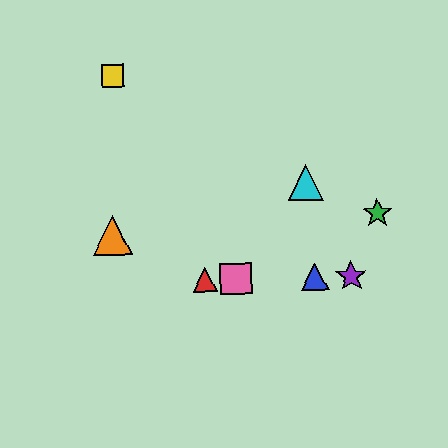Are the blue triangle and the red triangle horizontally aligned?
Yes, both are at y≈277.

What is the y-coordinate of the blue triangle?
The blue triangle is at y≈277.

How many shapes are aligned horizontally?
4 shapes (the red triangle, the blue triangle, the purple star, the pink square) are aligned horizontally.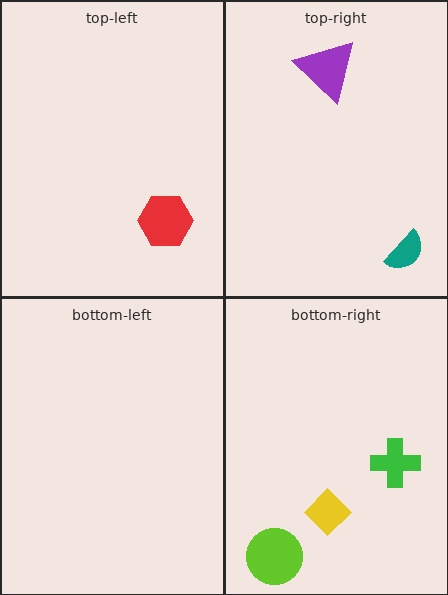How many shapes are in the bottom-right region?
3.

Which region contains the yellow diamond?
The bottom-right region.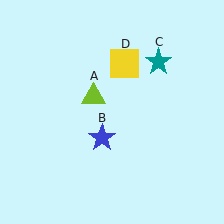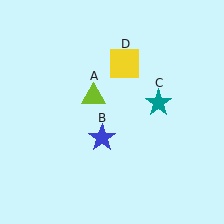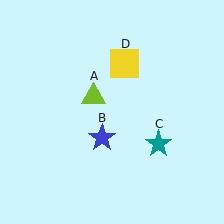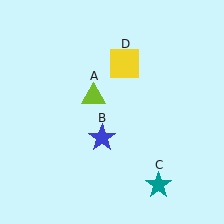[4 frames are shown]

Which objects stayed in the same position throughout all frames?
Lime triangle (object A) and blue star (object B) and yellow square (object D) remained stationary.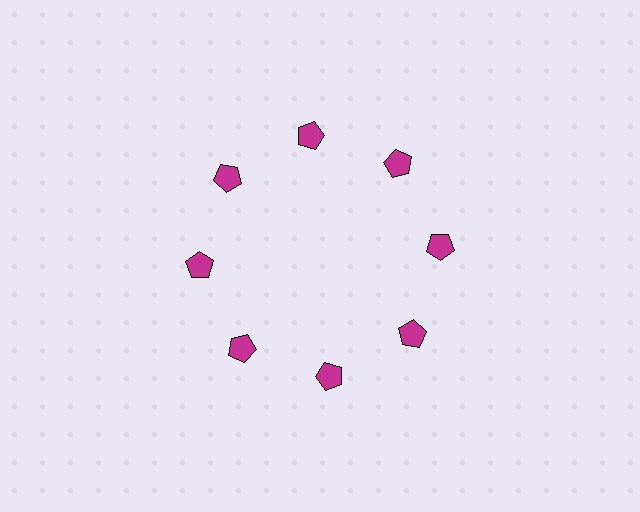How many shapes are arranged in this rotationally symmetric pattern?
There are 8 shapes, arranged in 8 groups of 1.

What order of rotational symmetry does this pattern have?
This pattern has 8-fold rotational symmetry.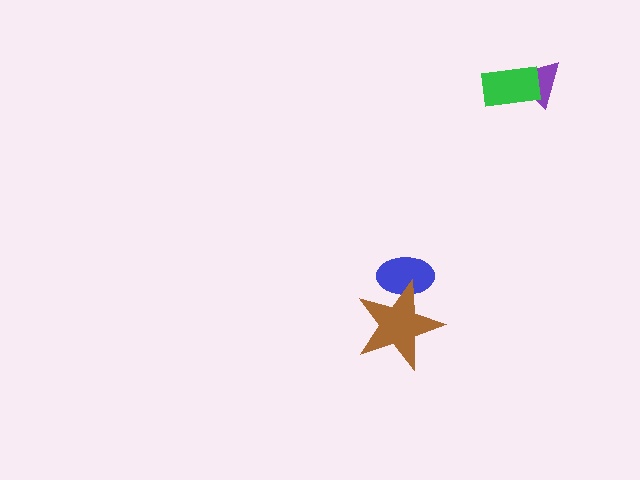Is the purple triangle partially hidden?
Yes, it is partially covered by another shape.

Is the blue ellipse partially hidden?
Yes, it is partially covered by another shape.